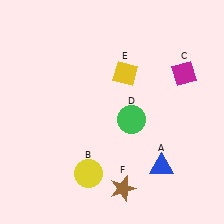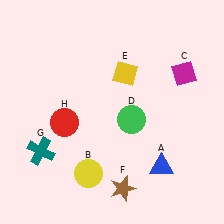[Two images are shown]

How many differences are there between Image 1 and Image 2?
There are 2 differences between the two images.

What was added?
A teal cross (G), a red circle (H) were added in Image 2.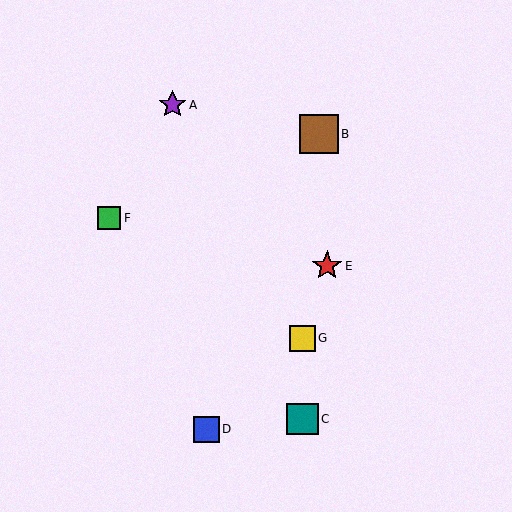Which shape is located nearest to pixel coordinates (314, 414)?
The teal square (labeled C) at (302, 419) is nearest to that location.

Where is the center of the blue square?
The center of the blue square is at (206, 429).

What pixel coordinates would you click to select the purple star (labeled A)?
Click at (173, 105) to select the purple star A.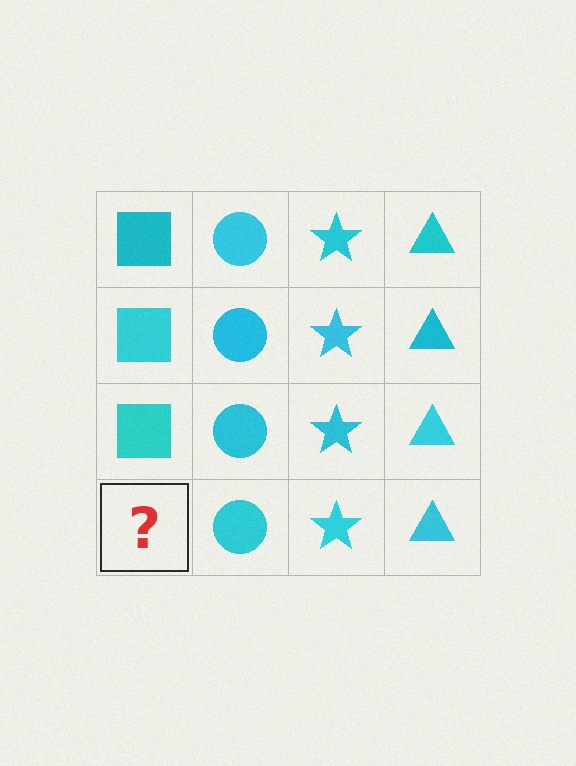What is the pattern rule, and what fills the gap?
The rule is that each column has a consistent shape. The gap should be filled with a cyan square.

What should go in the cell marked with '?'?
The missing cell should contain a cyan square.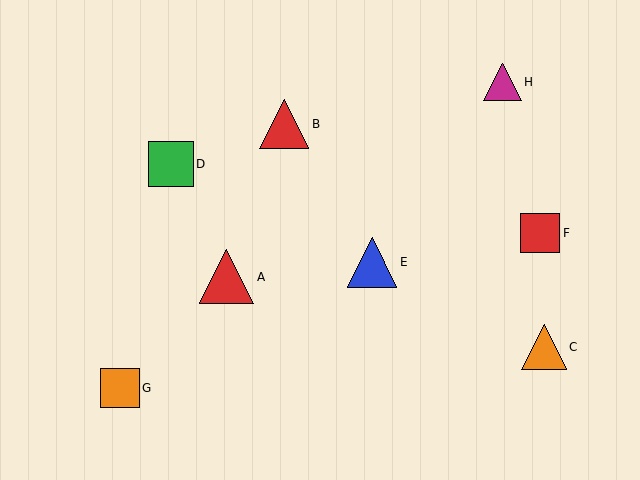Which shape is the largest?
The red triangle (labeled A) is the largest.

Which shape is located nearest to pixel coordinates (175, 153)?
The green square (labeled D) at (171, 164) is nearest to that location.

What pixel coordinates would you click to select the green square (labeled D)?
Click at (171, 164) to select the green square D.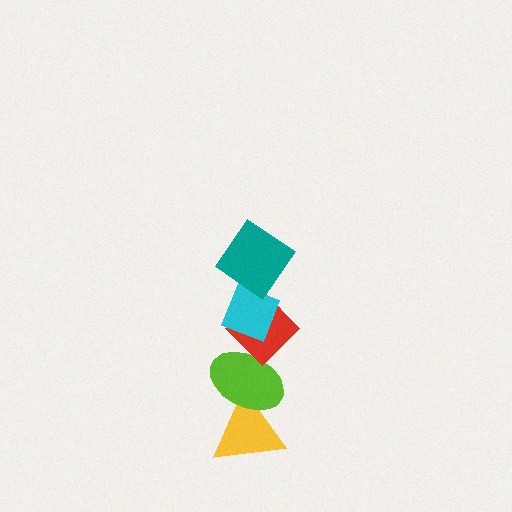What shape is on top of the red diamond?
The cyan diamond is on top of the red diamond.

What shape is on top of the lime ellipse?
The red diamond is on top of the lime ellipse.